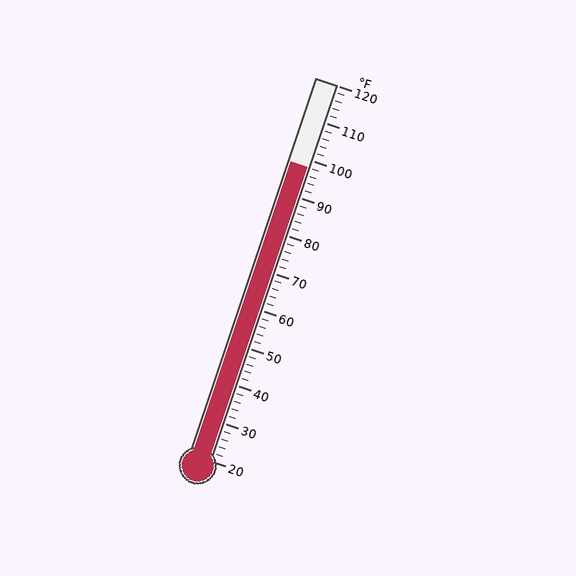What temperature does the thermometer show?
The thermometer shows approximately 98°F.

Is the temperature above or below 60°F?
The temperature is above 60°F.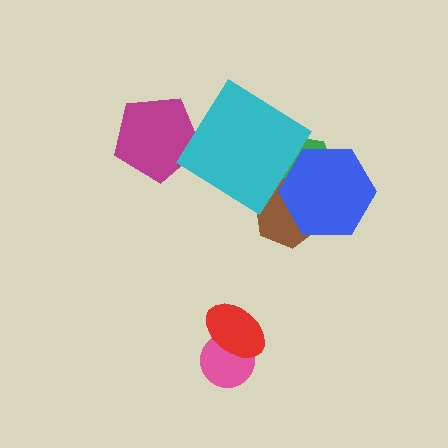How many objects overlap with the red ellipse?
1 object overlaps with the red ellipse.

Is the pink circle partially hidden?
Yes, it is partially covered by another shape.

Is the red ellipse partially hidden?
No, no other shape covers it.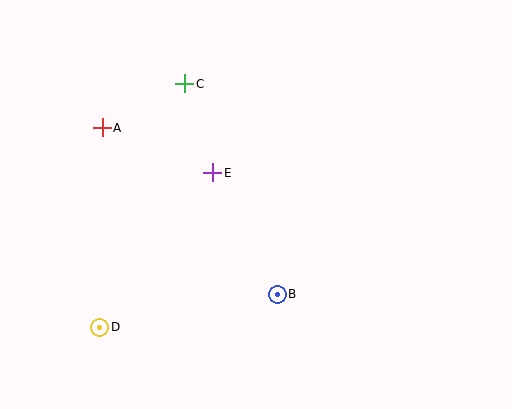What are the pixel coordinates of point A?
Point A is at (102, 128).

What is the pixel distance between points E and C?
The distance between E and C is 93 pixels.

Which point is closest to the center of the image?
Point E at (213, 173) is closest to the center.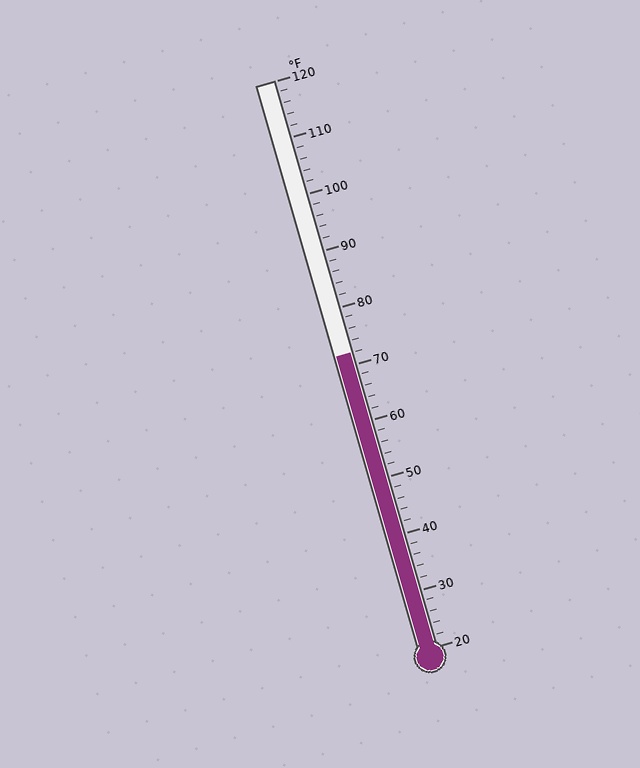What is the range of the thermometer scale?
The thermometer scale ranges from 20°F to 120°F.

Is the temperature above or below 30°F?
The temperature is above 30°F.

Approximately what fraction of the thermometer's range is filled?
The thermometer is filled to approximately 50% of its range.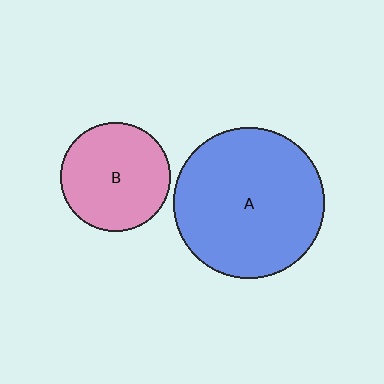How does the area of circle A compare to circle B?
Approximately 1.9 times.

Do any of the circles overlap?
No, none of the circles overlap.